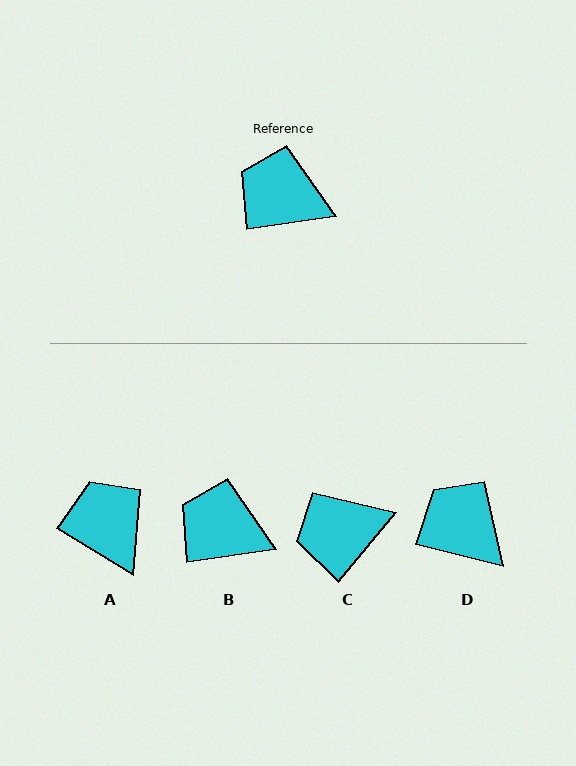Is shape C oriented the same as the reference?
No, it is off by about 42 degrees.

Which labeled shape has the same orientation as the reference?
B.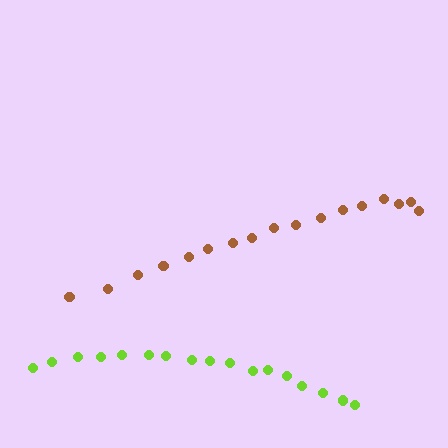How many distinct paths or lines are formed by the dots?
There are 2 distinct paths.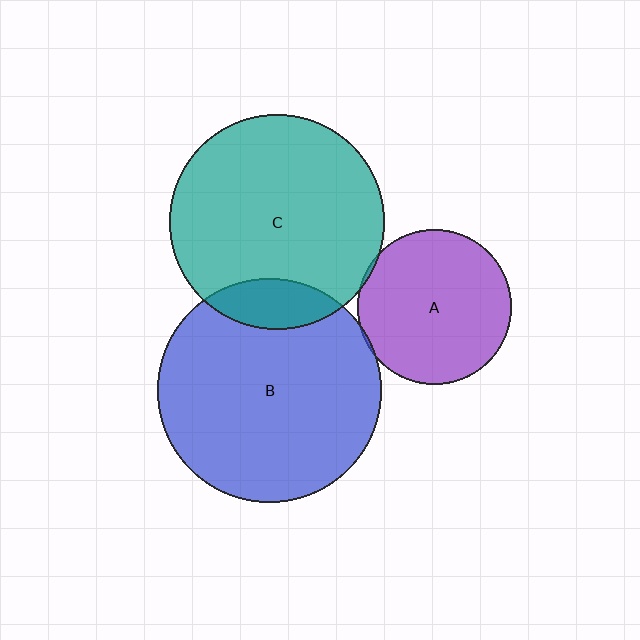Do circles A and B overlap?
Yes.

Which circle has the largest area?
Circle B (blue).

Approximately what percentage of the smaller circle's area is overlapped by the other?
Approximately 5%.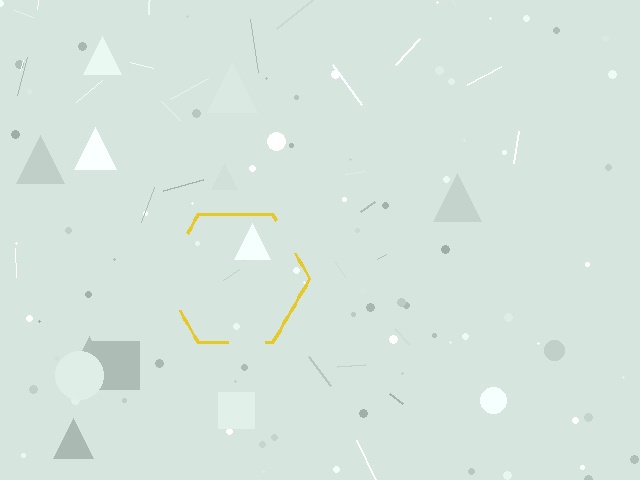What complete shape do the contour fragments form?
The contour fragments form a hexagon.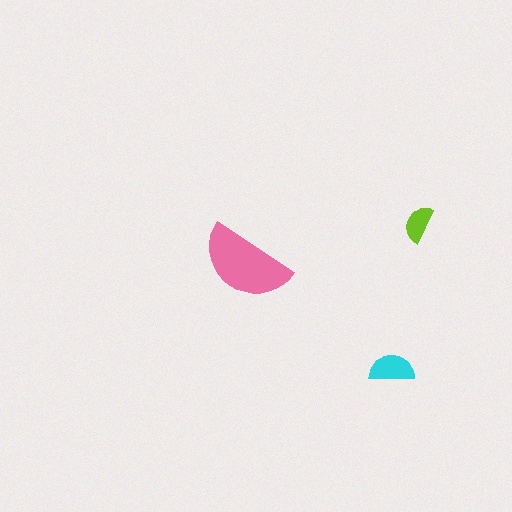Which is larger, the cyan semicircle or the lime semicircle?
The cyan one.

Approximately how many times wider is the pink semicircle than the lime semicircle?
About 2.5 times wider.